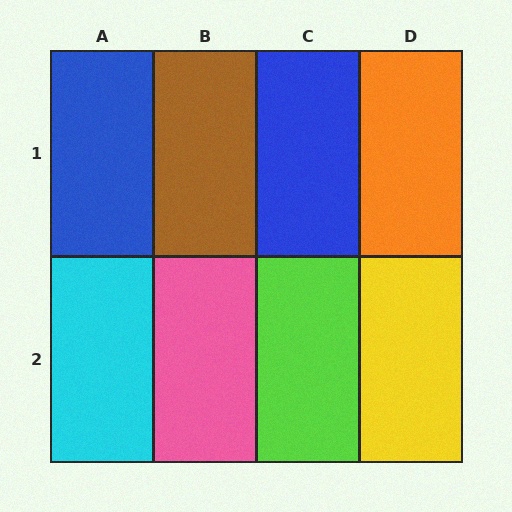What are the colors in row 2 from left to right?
Cyan, pink, lime, yellow.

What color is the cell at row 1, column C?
Blue.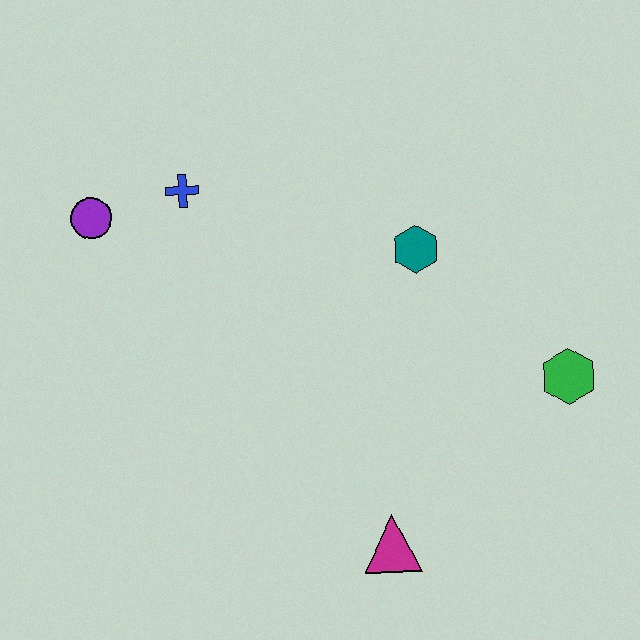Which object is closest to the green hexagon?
The teal hexagon is closest to the green hexagon.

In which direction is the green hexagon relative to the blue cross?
The green hexagon is to the right of the blue cross.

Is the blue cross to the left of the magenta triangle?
Yes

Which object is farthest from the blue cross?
The green hexagon is farthest from the blue cross.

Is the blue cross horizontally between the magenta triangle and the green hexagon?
No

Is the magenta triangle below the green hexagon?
Yes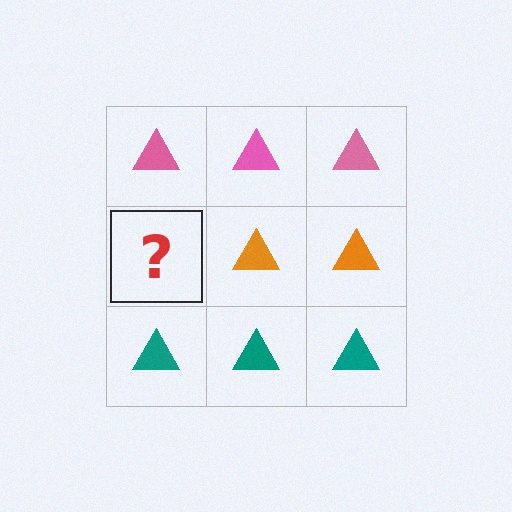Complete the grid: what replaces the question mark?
The question mark should be replaced with an orange triangle.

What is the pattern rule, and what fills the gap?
The rule is that each row has a consistent color. The gap should be filled with an orange triangle.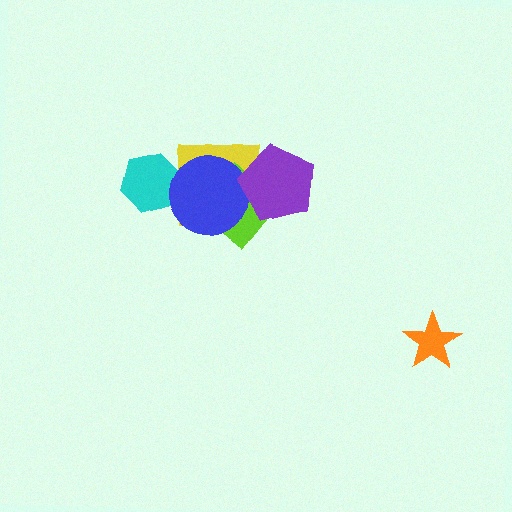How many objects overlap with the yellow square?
3 objects overlap with the yellow square.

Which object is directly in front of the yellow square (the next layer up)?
The lime diamond is directly in front of the yellow square.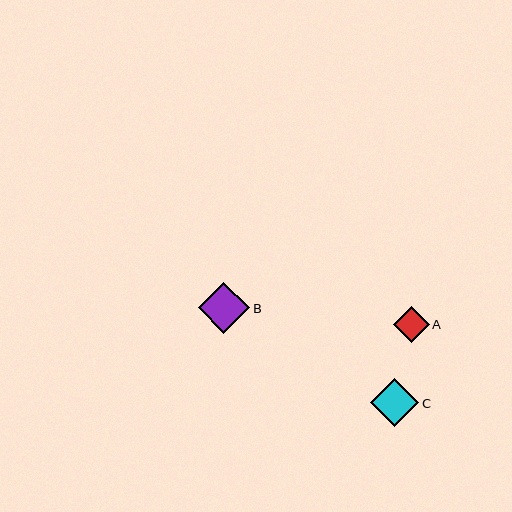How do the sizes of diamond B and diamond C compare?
Diamond B and diamond C are approximately the same size.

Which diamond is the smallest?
Diamond A is the smallest with a size of approximately 36 pixels.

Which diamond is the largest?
Diamond B is the largest with a size of approximately 51 pixels.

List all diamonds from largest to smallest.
From largest to smallest: B, C, A.